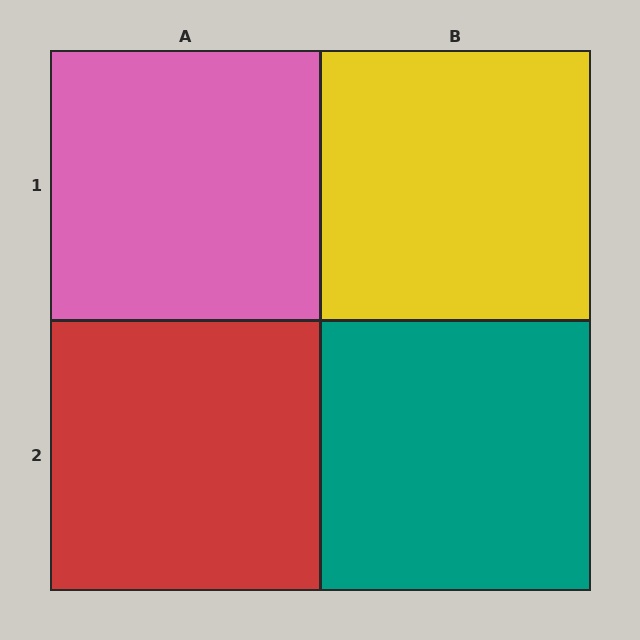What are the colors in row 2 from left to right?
Red, teal.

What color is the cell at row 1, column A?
Pink.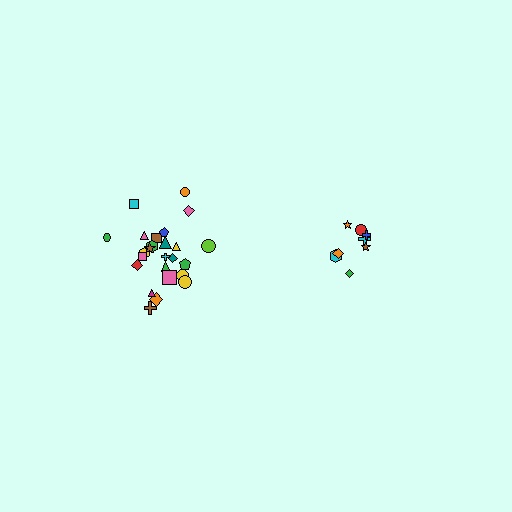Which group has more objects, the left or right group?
The left group.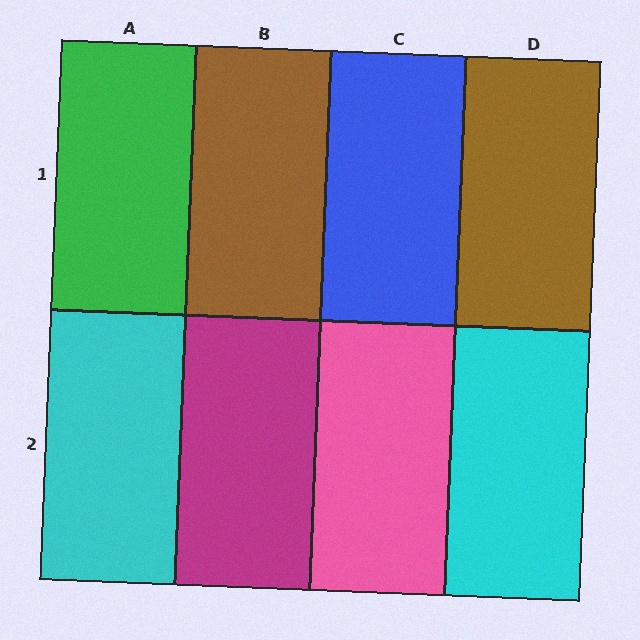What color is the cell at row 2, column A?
Cyan.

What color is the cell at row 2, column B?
Magenta.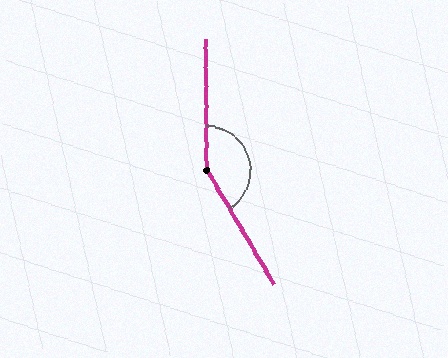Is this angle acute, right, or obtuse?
It is obtuse.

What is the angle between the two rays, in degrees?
Approximately 149 degrees.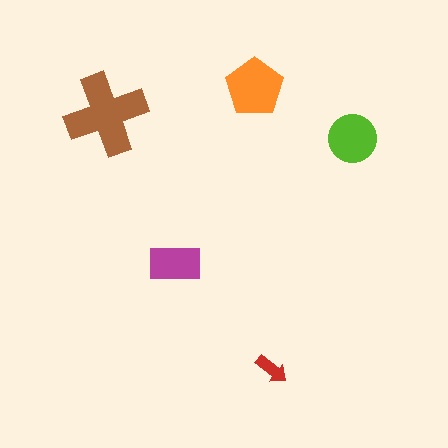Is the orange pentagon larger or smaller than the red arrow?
Larger.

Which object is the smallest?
The red arrow.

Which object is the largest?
The brown cross.